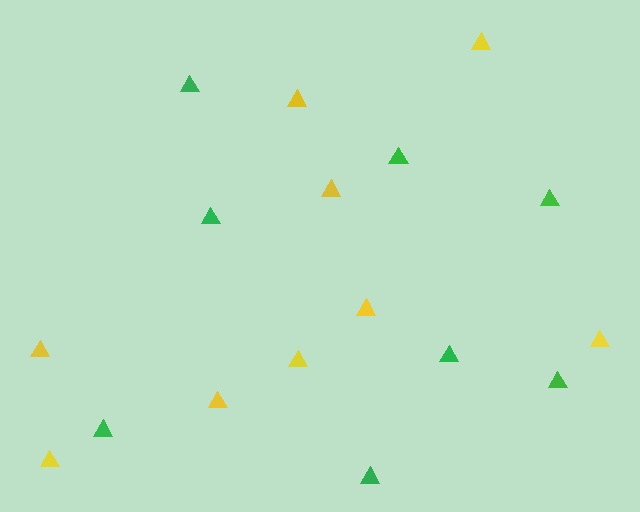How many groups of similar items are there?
There are 2 groups: one group of yellow triangles (9) and one group of green triangles (8).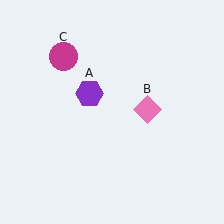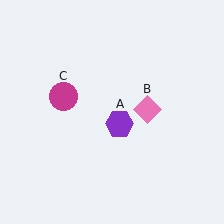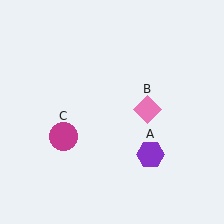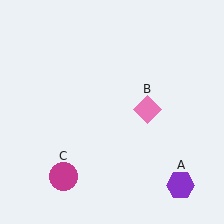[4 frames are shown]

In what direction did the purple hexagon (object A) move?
The purple hexagon (object A) moved down and to the right.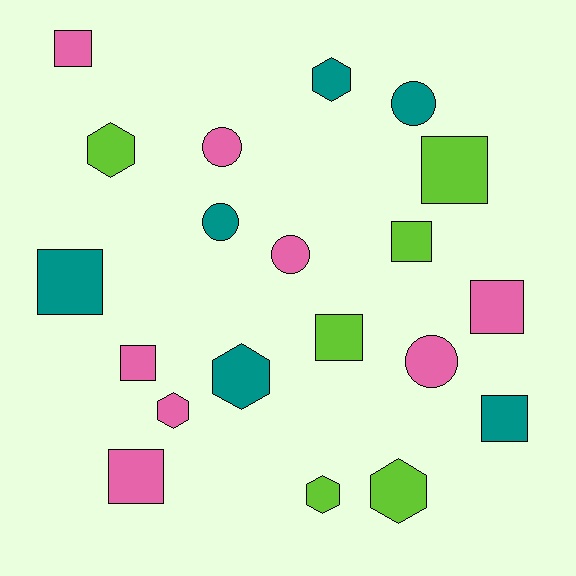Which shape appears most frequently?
Square, with 9 objects.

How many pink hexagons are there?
There is 1 pink hexagon.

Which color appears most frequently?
Pink, with 8 objects.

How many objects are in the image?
There are 20 objects.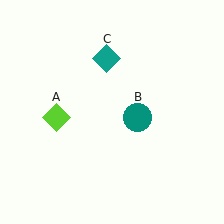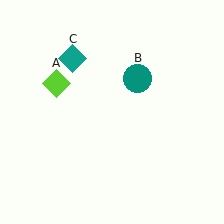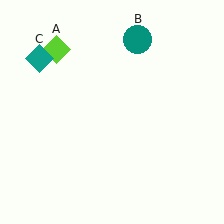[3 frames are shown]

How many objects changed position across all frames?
3 objects changed position: lime diamond (object A), teal circle (object B), teal diamond (object C).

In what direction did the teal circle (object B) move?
The teal circle (object B) moved up.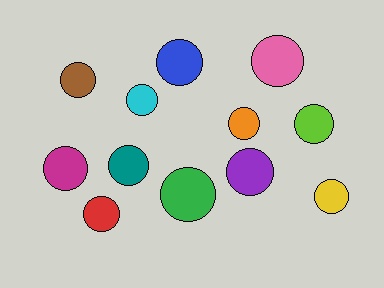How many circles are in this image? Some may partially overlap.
There are 12 circles.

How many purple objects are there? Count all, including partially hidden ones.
There is 1 purple object.